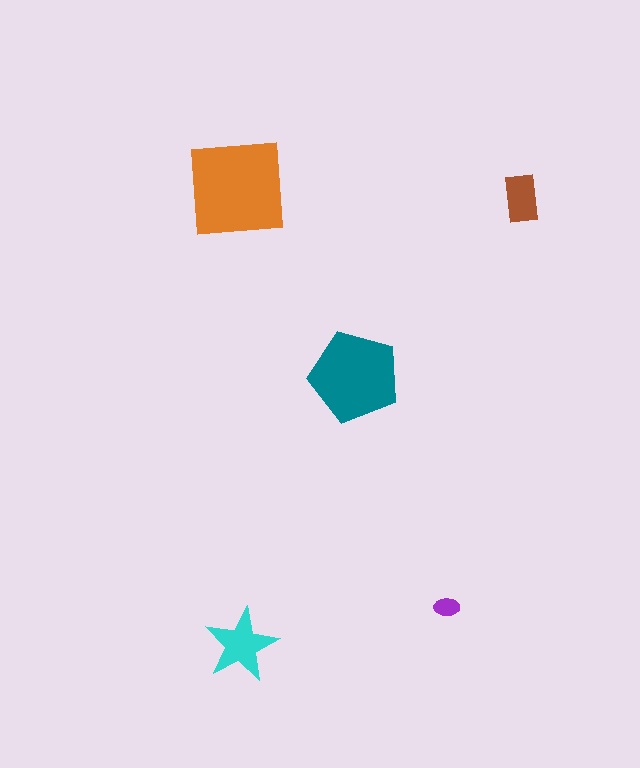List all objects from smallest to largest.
The purple ellipse, the brown rectangle, the cyan star, the teal pentagon, the orange square.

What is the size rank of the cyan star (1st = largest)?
3rd.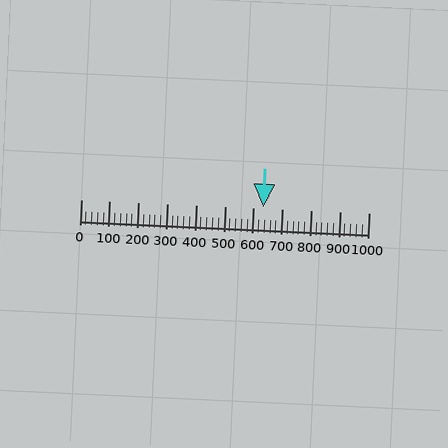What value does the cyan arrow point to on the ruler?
The cyan arrow points to approximately 634.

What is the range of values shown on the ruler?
The ruler shows values from 0 to 1000.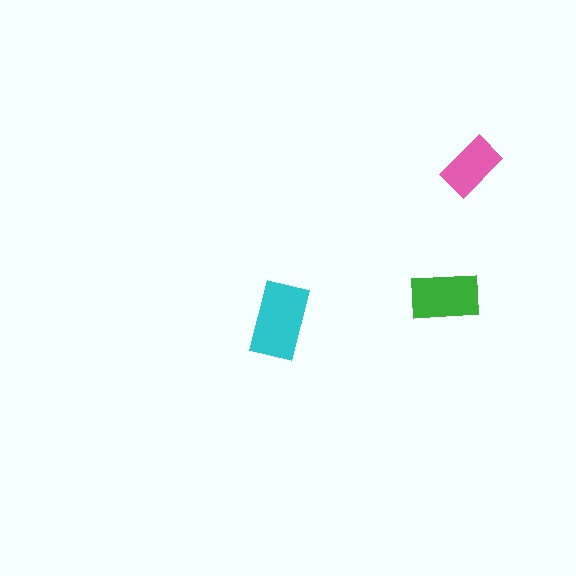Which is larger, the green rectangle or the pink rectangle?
The green one.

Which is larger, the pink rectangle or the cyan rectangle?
The cyan one.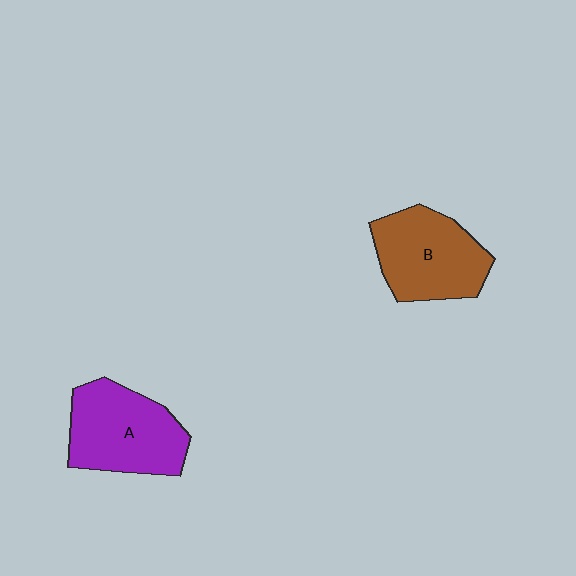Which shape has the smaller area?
Shape B (brown).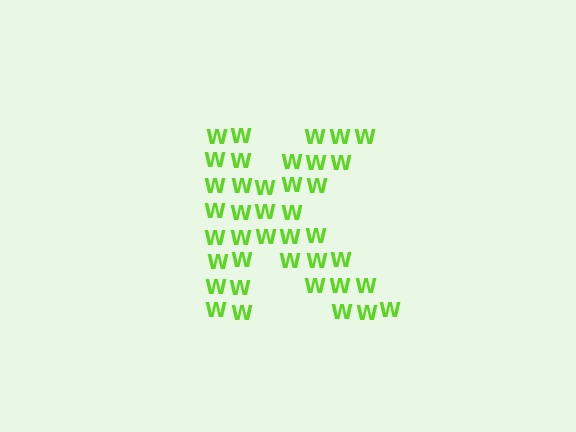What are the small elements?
The small elements are letter W's.